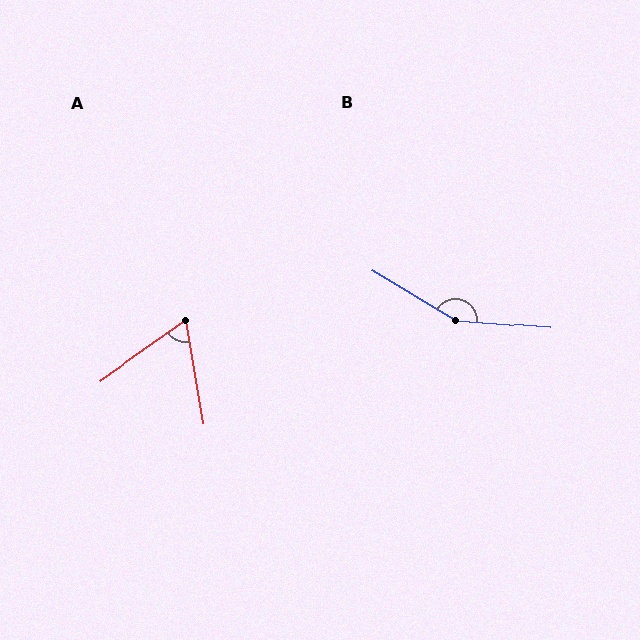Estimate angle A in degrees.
Approximately 65 degrees.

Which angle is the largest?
B, at approximately 154 degrees.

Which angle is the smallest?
A, at approximately 65 degrees.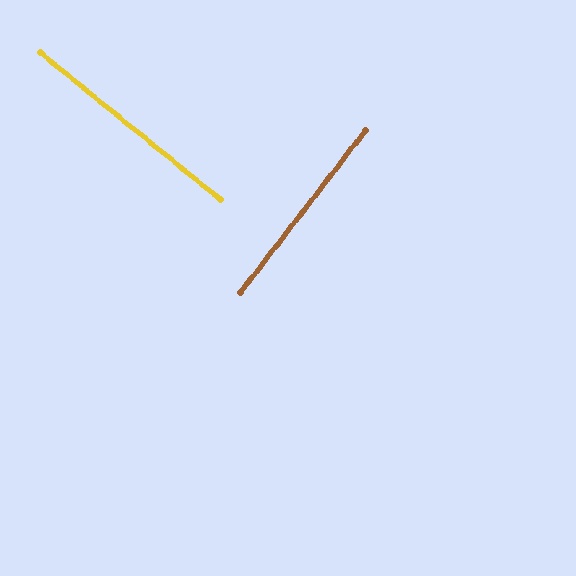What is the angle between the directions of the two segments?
Approximately 89 degrees.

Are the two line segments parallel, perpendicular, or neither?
Perpendicular — they meet at approximately 89°.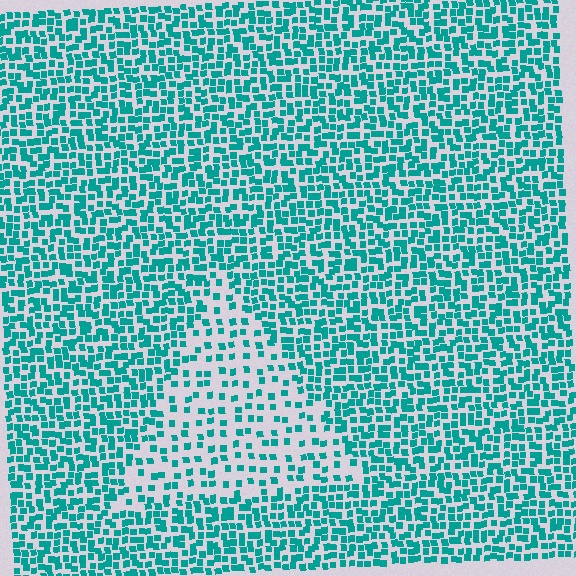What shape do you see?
I see a triangle.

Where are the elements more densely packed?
The elements are more densely packed outside the triangle boundary.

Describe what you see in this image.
The image contains small teal elements arranged at two different densities. A triangle-shaped region is visible where the elements are less densely packed than the surrounding area.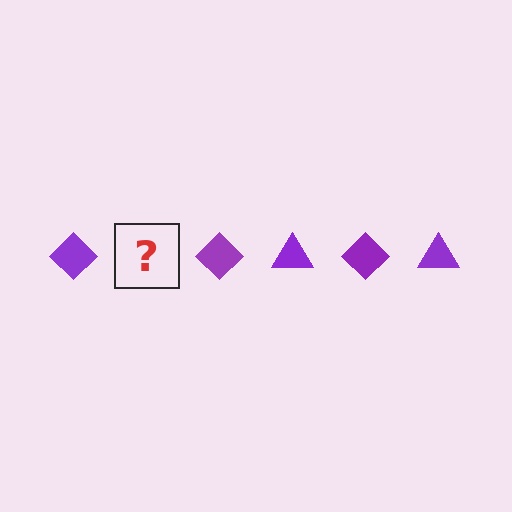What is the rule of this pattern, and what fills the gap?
The rule is that the pattern cycles through diamond, triangle shapes in purple. The gap should be filled with a purple triangle.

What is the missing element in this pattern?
The missing element is a purple triangle.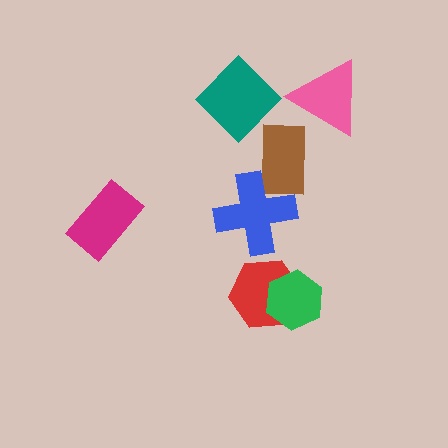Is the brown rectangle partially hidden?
Yes, it is partially covered by another shape.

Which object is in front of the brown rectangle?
The blue cross is in front of the brown rectangle.